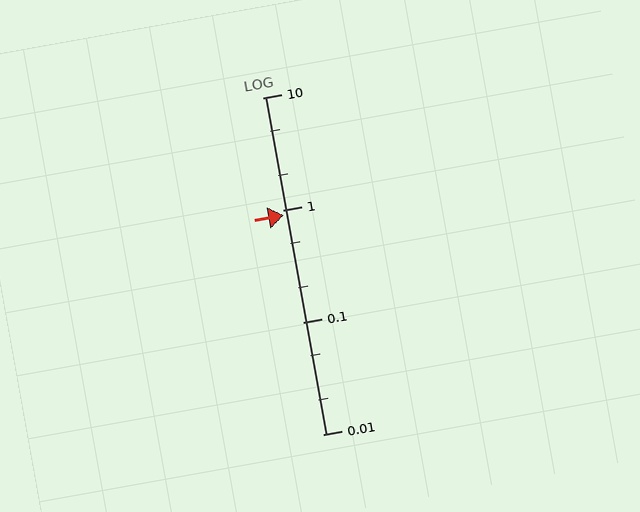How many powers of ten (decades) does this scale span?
The scale spans 3 decades, from 0.01 to 10.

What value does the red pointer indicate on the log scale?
The pointer indicates approximately 0.89.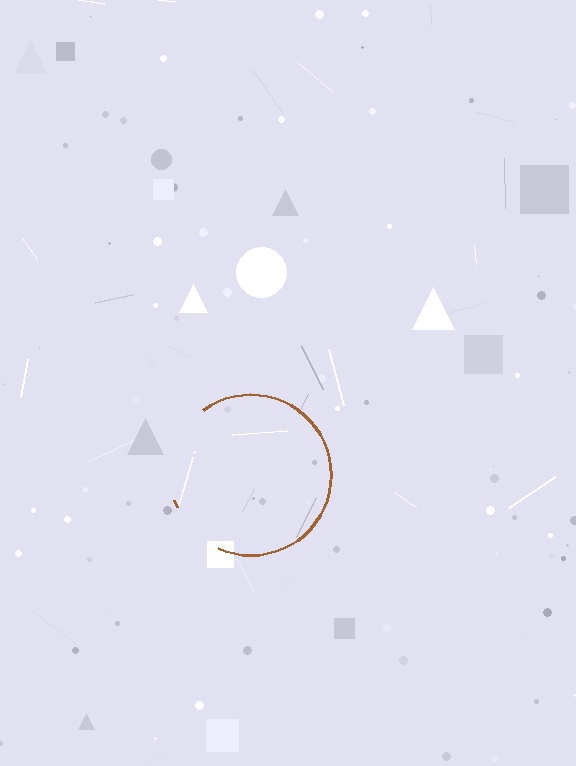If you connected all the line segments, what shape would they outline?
They would outline a circle.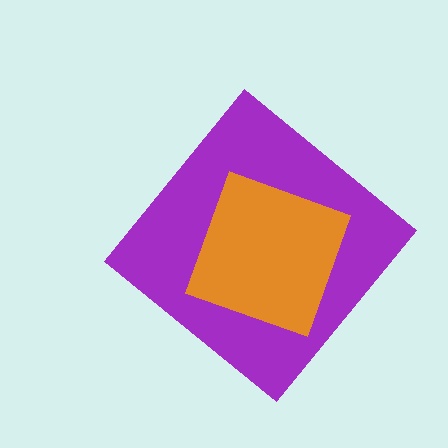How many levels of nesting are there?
2.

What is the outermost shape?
The purple diamond.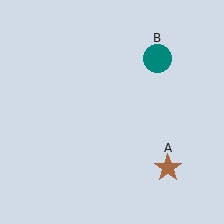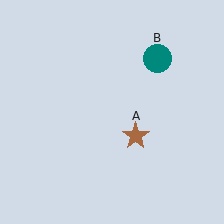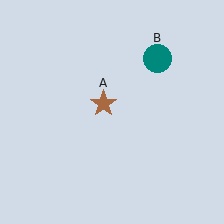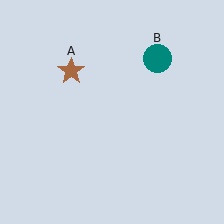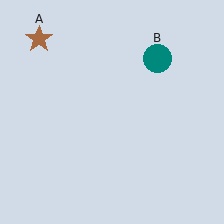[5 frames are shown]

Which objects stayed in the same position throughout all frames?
Teal circle (object B) remained stationary.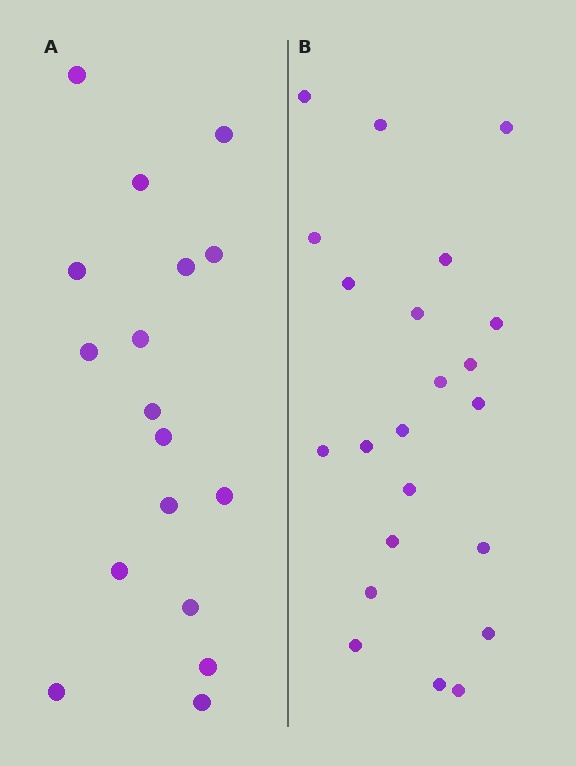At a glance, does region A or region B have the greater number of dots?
Region B (the right region) has more dots.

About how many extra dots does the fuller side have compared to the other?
Region B has about 5 more dots than region A.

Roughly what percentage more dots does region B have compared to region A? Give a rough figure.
About 30% more.